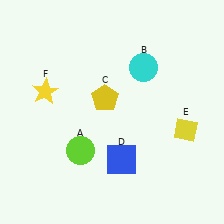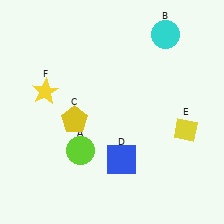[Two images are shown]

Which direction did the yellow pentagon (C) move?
The yellow pentagon (C) moved left.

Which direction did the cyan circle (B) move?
The cyan circle (B) moved up.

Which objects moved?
The objects that moved are: the cyan circle (B), the yellow pentagon (C).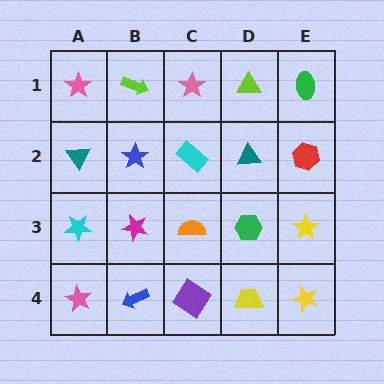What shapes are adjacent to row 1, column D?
A teal triangle (row 2, column D), a pink star (row 1, column C), a green ellipse (row 1, column E).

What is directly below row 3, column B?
A blue arrow.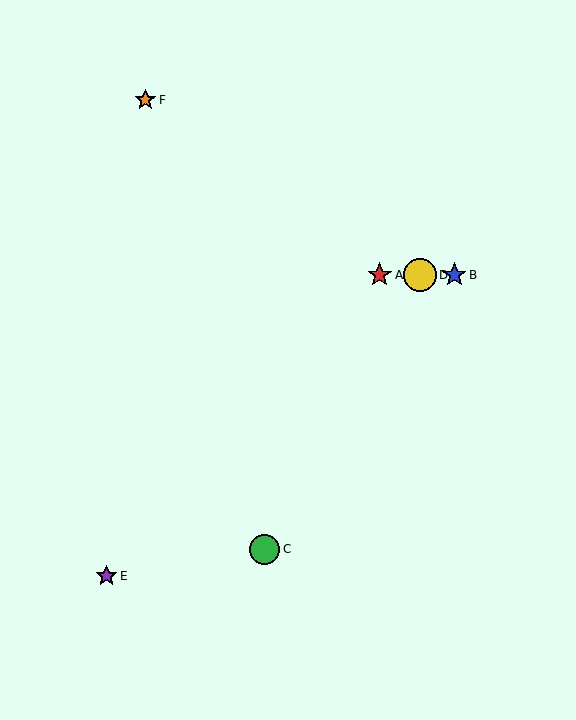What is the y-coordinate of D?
Object D is at y≈275.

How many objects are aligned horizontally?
3 objects (A, B, D) are aligned horizontally.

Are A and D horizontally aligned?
Yes, both are at y≈275.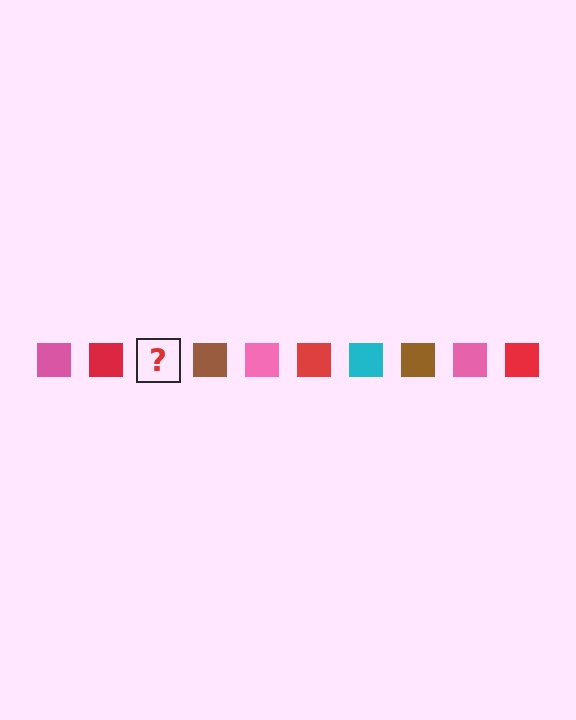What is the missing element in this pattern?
The missing element is a cyan square.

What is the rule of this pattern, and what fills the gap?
The rule is that the pattern cycles through pink, red, cyan, brown squares. The gap should be filled with a cyan square.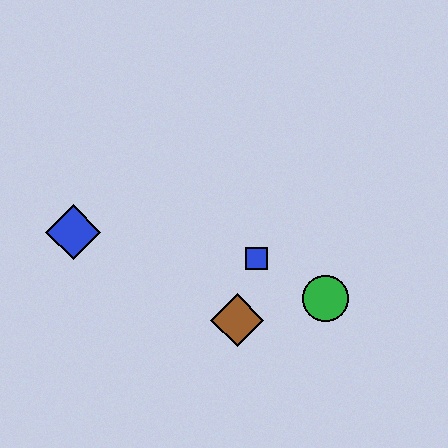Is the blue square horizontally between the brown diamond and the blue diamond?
No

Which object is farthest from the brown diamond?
The blue diamond is farthest from the brown diamond.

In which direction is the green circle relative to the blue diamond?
The green circle is to the right of the blue diamond.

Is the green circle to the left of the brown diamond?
No